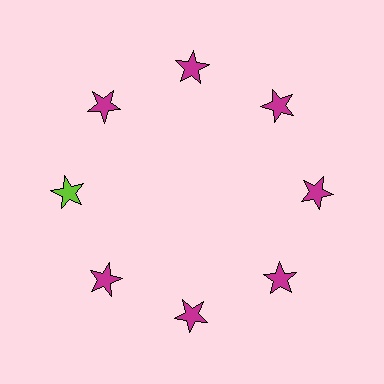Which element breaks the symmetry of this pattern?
The lime star at roughly the 9 o'clock position breaks the symmetry. All other shapes are magenta stars.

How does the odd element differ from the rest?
It has a different color: lime instead of magenta.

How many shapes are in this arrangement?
There are 8 shapes arranged in a ring pattern.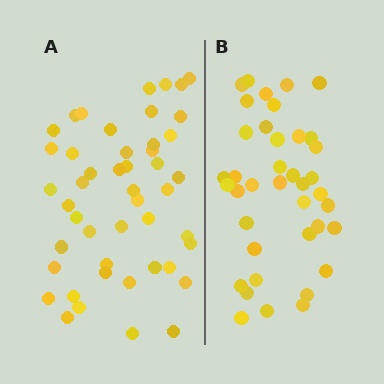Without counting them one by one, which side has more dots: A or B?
Region A (the left region) has more dots.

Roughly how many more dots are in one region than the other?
Region A has roughly 8 or so more dots than region B.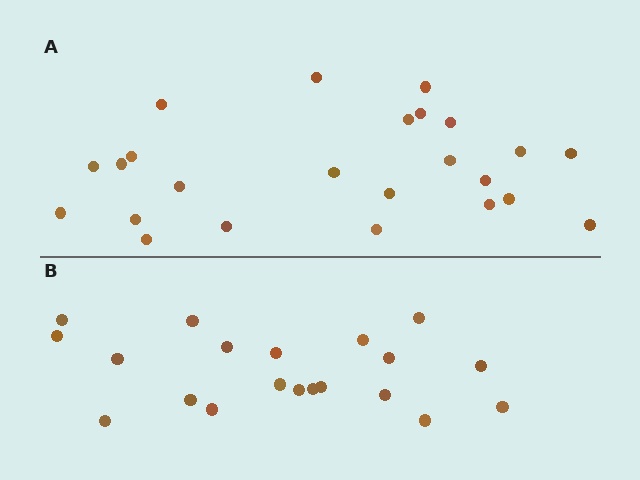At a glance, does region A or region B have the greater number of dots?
Region A (the top region) has more dots.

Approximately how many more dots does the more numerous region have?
Region A has about 4 more dots than region B.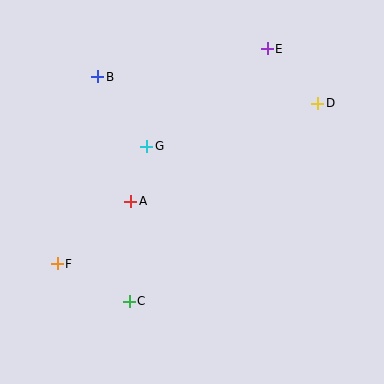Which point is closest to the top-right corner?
Point D is closest to the top-right corner.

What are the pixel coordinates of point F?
Point F is at (57, 264).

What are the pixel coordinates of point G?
Point G is at (147, 146).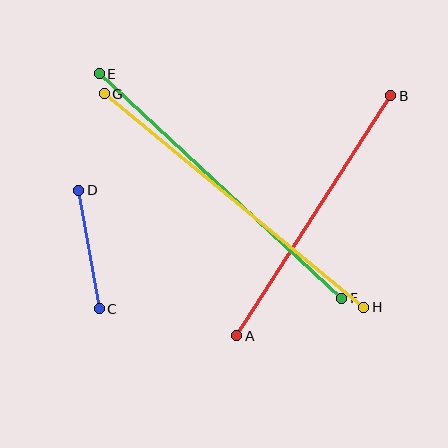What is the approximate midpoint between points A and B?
The midpoint is at approximately (314, 216) pixels.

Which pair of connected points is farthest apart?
Points G and H are farthest apart.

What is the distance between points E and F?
The distance is approximately 330 pixels.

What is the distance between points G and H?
The distance is approximately 336 pixels.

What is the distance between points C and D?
The distance is approximately 121 pixels.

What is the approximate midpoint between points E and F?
The midpoint is at approximately (220, 186) pixels.